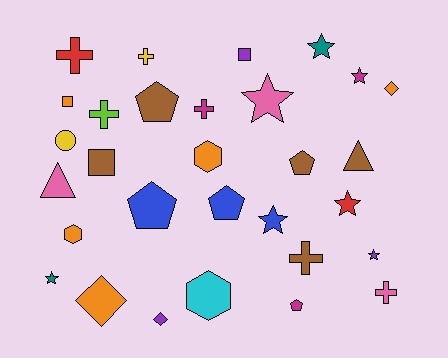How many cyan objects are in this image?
There is 1 cyan object.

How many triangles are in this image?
There are 2 triangles.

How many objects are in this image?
There are 30 objects.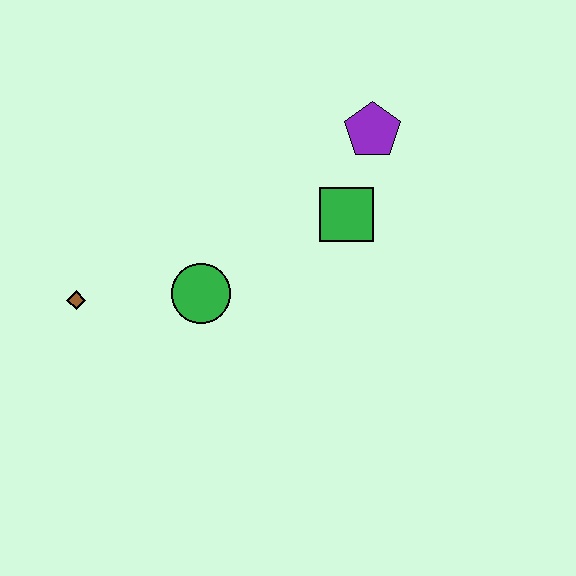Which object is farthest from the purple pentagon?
The brown diamond is farthest from the purple pentagon.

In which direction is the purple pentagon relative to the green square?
The purple pentagon is above the green square.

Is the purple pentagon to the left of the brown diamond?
No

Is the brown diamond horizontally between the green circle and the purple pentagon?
No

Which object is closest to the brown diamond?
The green circle is closest to the brown diamond.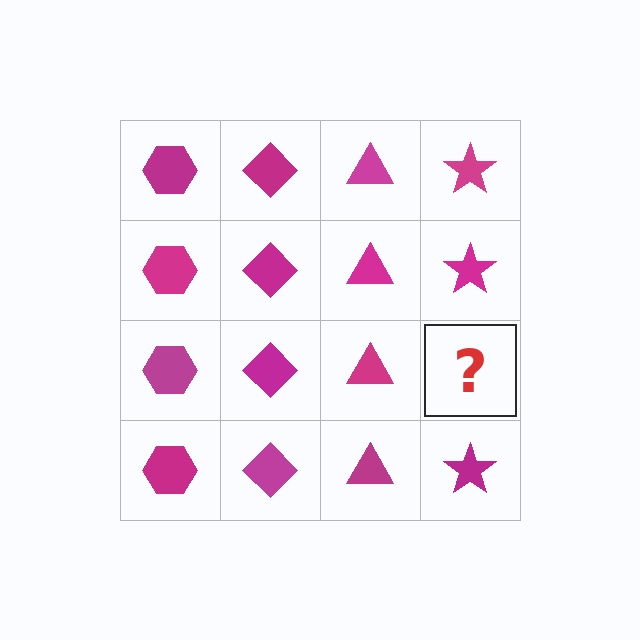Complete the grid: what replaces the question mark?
The question mark should be replaced with a magenta star.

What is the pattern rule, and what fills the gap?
The rule is that each column has a consistent shape. The gap should be filled with a magenta star.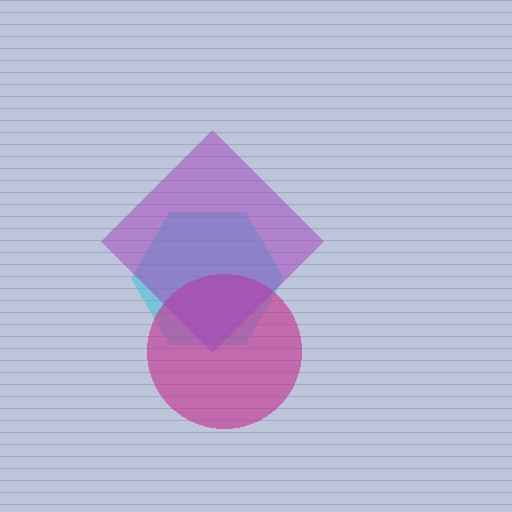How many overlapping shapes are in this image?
There are 3 overlapping shapes in the image.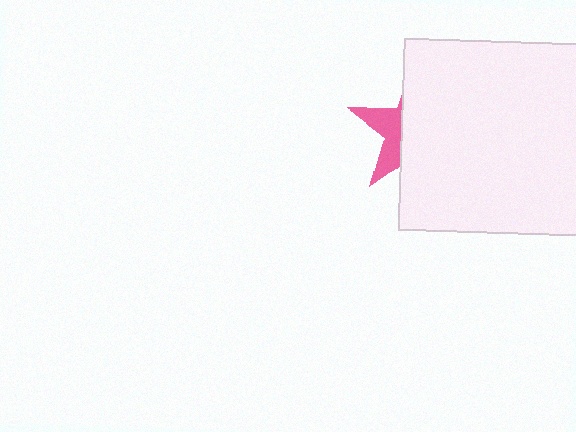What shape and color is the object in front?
The object in front is a white square.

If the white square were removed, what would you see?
You would see the complete pink star.